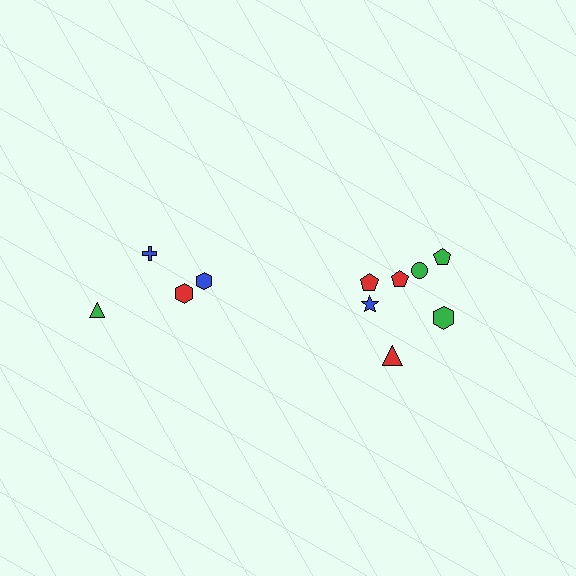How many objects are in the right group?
There are 7 objects.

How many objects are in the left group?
There are 4 objects.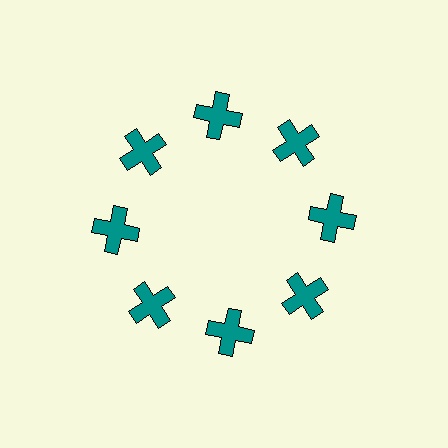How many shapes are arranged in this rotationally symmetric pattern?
There are 8 shapes, arranged in 8 groups of 1.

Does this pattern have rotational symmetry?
Yes, this pattern has 8-fold rotational symmetry. It looks the same after rotating 45 degrees around the center.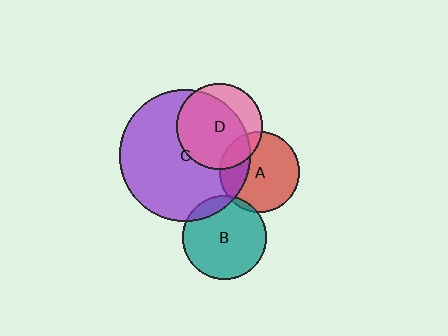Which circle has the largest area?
Circle C (purple).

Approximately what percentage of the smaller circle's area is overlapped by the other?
Approximately 15%.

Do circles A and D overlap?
Yes.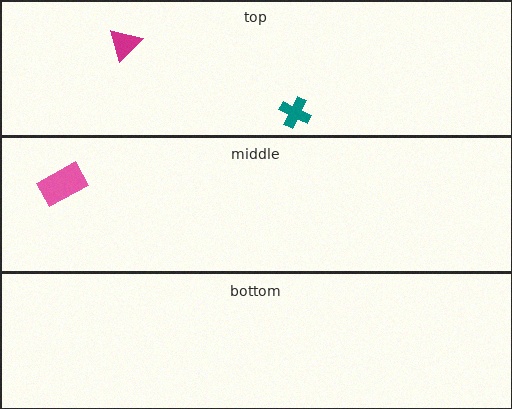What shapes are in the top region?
The magenta triangle, the teal cross.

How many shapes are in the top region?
2.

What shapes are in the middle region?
The pink rectangle.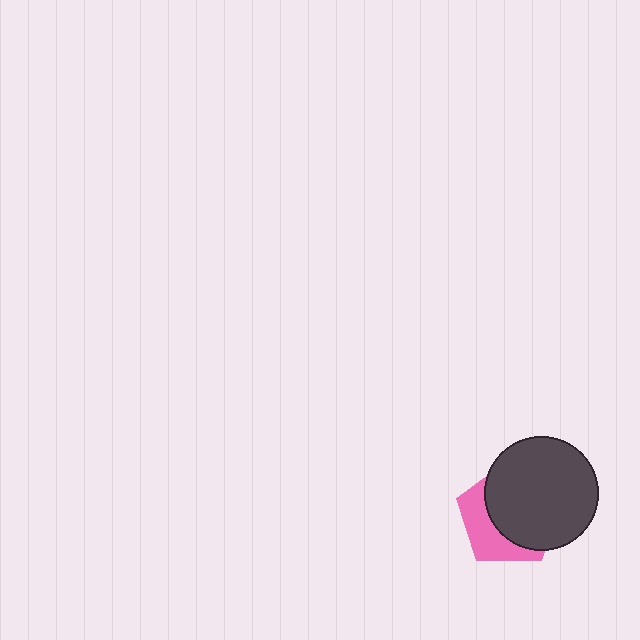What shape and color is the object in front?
The object in front is a dark gray circle.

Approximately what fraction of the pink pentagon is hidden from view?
Roughly 63% of the pink pentagon is hidden behind the dark gray circle.